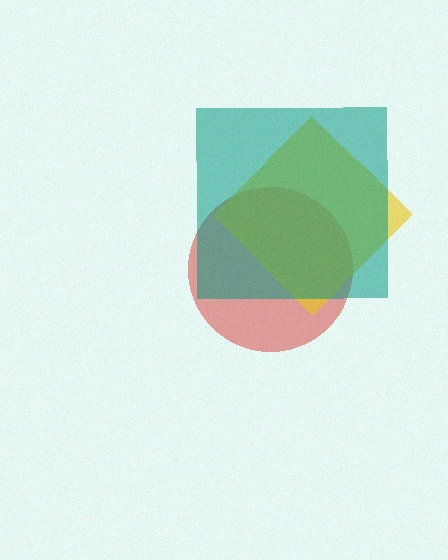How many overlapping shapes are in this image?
There are 3 overlapping shapes in the image.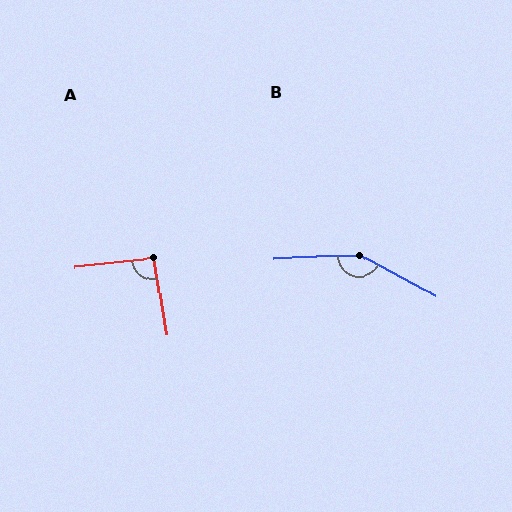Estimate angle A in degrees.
Approximately 93 degrees.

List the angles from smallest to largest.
A (93°), B (149°).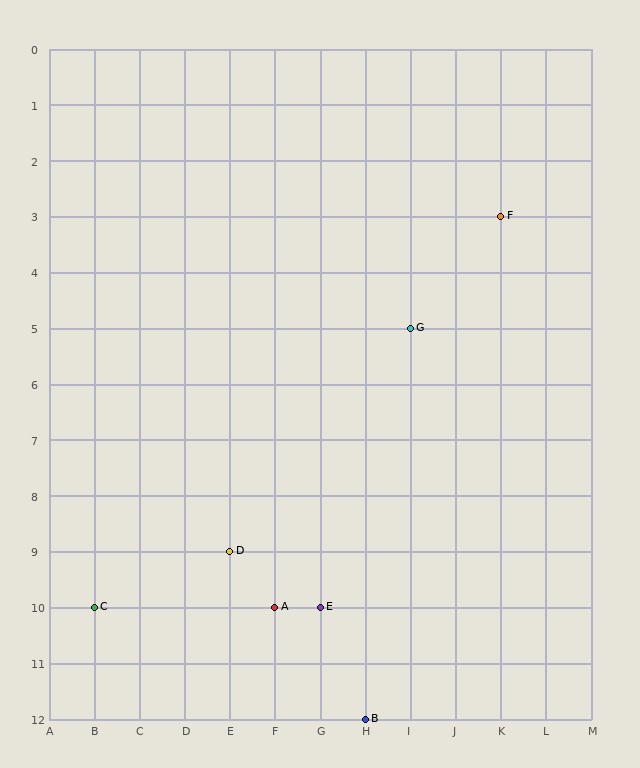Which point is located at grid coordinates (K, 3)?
Point F is at (K, 3).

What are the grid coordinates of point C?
Point C is at grid coordinates (B, 10).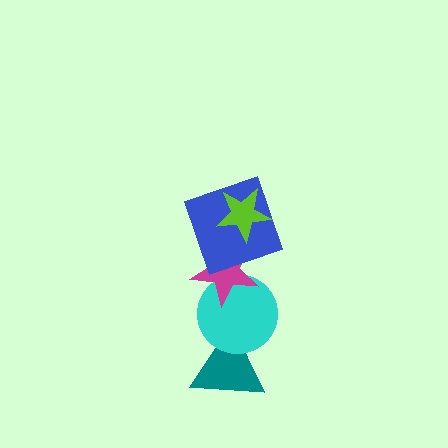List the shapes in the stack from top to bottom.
From top to bottom: the lime star, the blue square, the magenta star, the cyan circle, the teal triangle.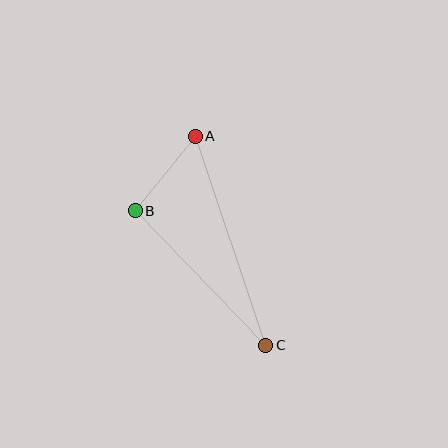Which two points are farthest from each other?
Points A and C are farthest from each other.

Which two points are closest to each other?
Points A and B are closest to each other.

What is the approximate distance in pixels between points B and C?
The distance between B and C is approximately 187 pixels.